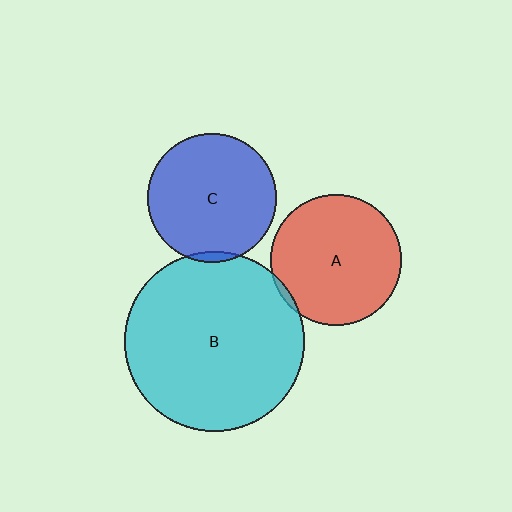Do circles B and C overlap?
Yes.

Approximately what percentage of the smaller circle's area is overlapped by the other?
Approximately 5%.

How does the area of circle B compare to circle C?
Approximately 1.9 times.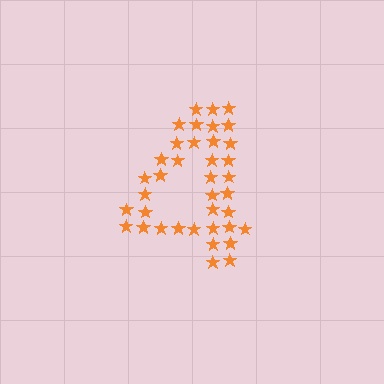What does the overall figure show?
The overall figure shows the digit 4.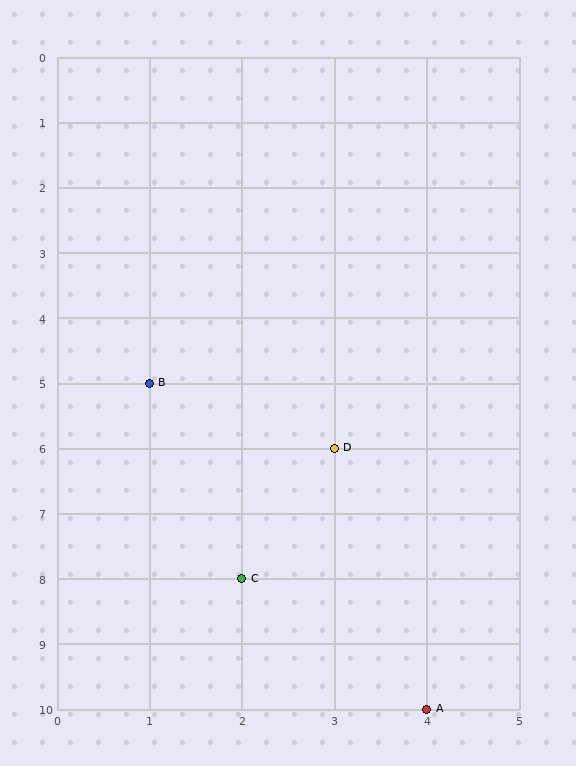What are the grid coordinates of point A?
Point A is at grid coordinates (4, 10).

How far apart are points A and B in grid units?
Points A and B are 3 columns and 5 rows apart (about 5.8 grid units diagonally).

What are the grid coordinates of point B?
Point B is at grid coordinates (1, 5).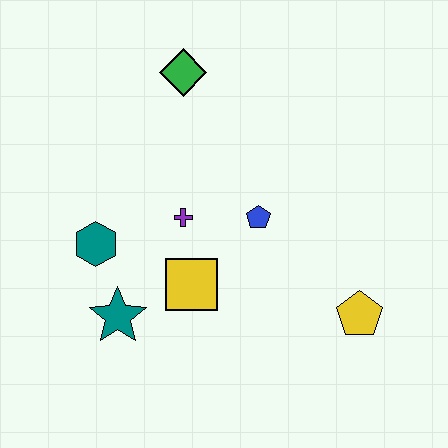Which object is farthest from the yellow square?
The green diamond is farthest from the yellow square.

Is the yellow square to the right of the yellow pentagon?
No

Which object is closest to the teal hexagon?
The teal star is closest to the teal hexagon.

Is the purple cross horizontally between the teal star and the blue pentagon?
Yes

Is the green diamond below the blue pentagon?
No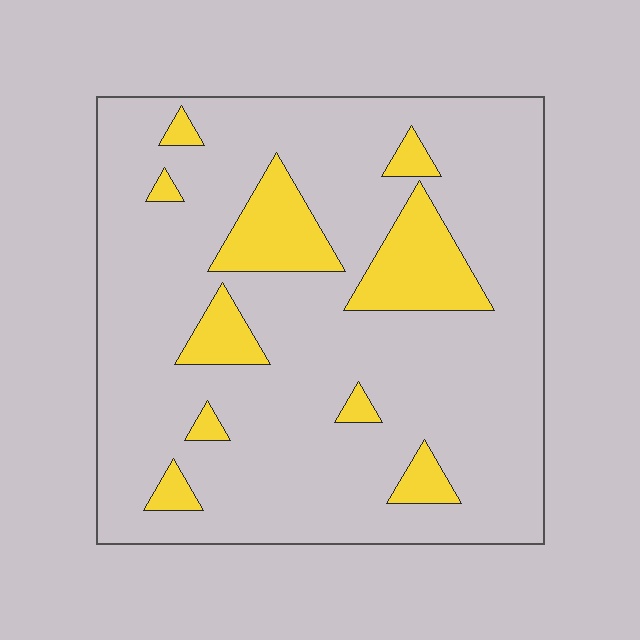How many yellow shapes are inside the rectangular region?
10.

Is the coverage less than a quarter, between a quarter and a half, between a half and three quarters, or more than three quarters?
Less than a quarter.